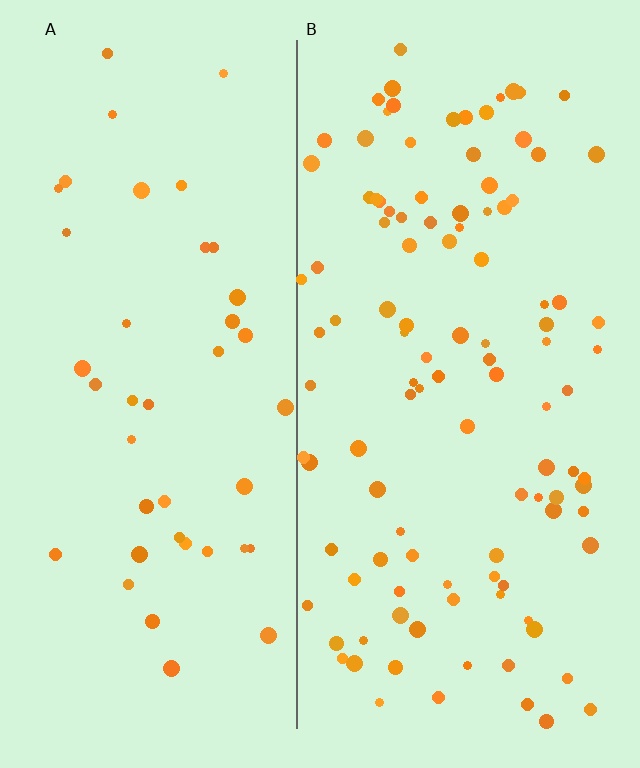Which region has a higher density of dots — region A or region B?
B (the right).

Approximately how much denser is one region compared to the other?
Approximately 2.6× — region B over region A.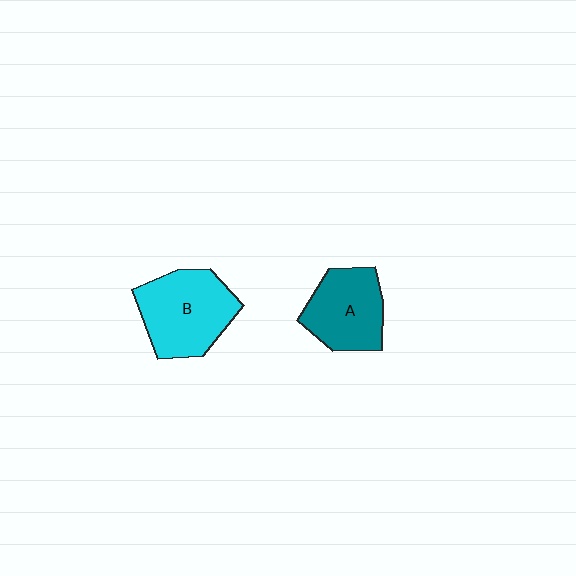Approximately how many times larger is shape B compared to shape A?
Approximately 1.2 times.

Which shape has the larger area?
Shape B (cyan).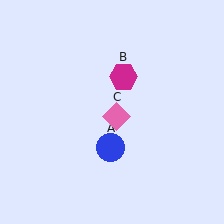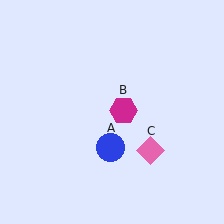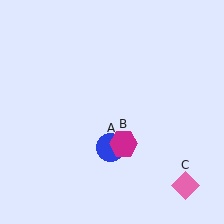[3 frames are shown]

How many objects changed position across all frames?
2 objects changed position: magenta hexagon (object B), pink diamond (object C).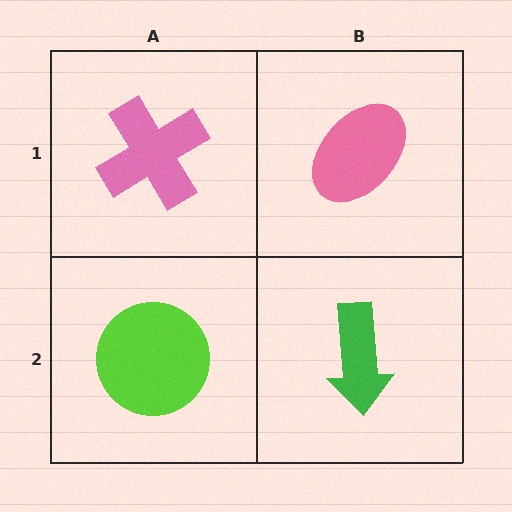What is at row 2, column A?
A lime circle.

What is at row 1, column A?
A pink cross.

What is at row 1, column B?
A pink ellipse.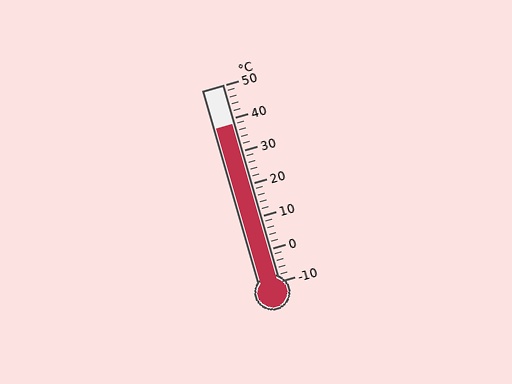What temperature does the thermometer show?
The thermometer shows approximately 38°C.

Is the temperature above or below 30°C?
The temperature is above 30°C.